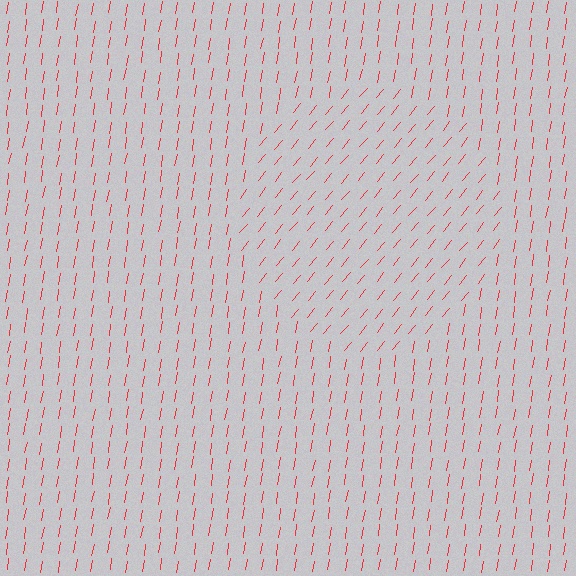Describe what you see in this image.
The image is filled with small red line segments. A circle region in the image has lines oriented differently from the surrounding lines, creating a visible texture boundary.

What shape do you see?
I see a circle.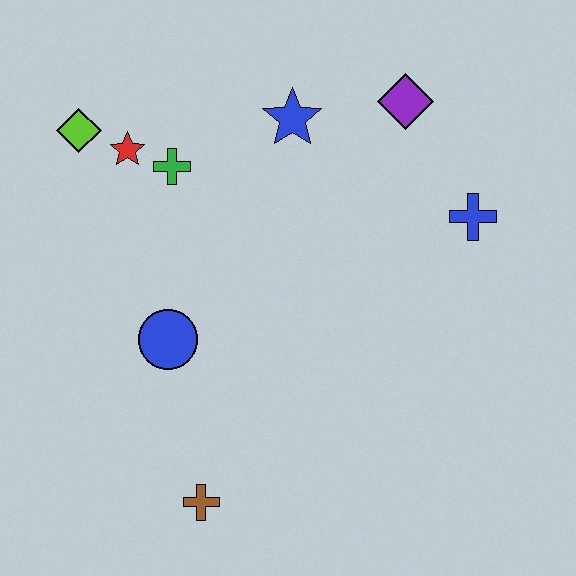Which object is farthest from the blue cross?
The lime diamond is farthest from the blue cross.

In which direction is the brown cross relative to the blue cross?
The brown cross is below the blue cross.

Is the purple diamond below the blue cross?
No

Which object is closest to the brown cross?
The blue circle is closest to the brown cross.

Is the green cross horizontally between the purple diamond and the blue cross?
No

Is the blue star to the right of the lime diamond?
Yes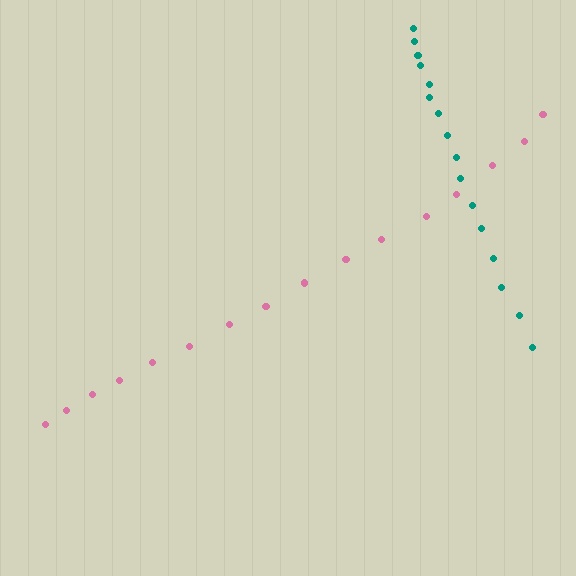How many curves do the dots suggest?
There are 2 distinct paths.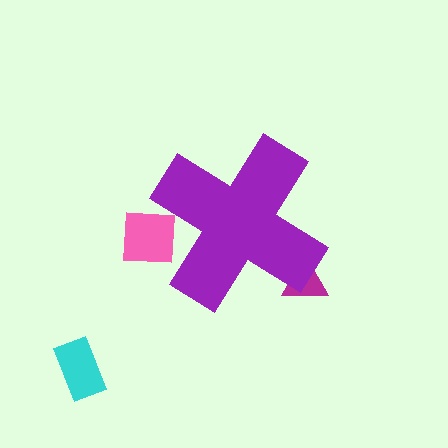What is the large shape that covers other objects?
A purple cross.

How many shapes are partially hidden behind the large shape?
2 shapes are partially hidden.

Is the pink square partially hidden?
Yes, the pink square is partially hidden behind the purple cross.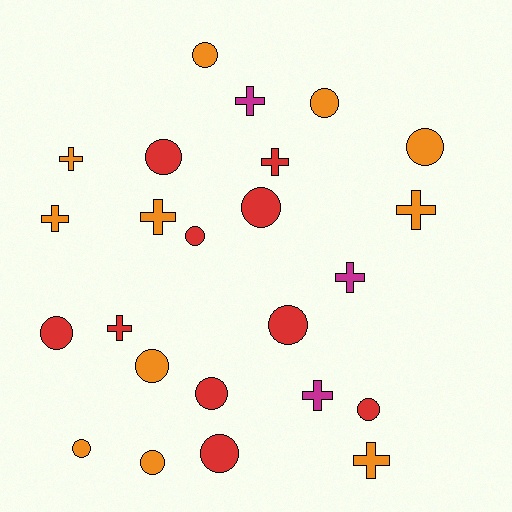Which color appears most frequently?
Orange, with 11 objects.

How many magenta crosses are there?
There are 3 magenta crosses.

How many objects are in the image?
There are 24 objects.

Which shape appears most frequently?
Circle, with 14 objects.